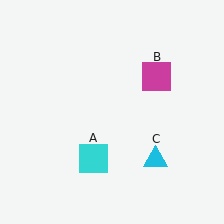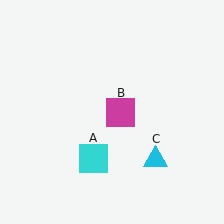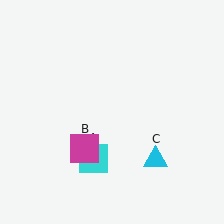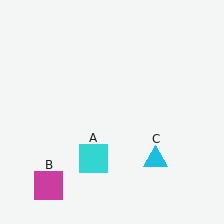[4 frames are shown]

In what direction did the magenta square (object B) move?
The magenta square (object B) moved down and to the left.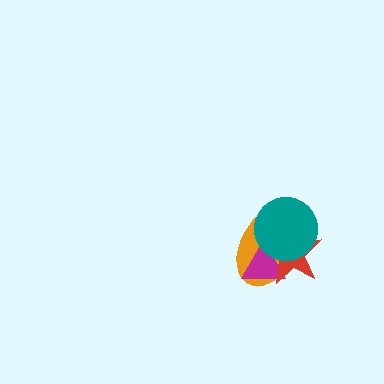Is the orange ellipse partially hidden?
Yes, it is partially covered by another shape.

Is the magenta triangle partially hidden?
Yes, it is partially covered by another shape.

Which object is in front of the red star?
The teal circle is in front of the red star.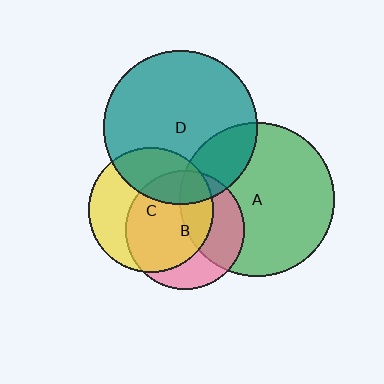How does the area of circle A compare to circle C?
Approximately 1.5 times.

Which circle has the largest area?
Circle D (teal).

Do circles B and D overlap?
Yes.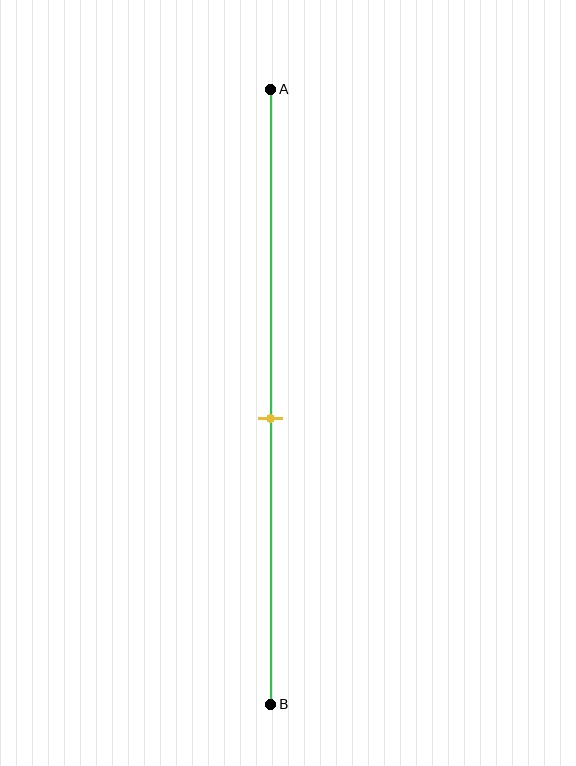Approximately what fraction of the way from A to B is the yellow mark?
The yellow mark is approximately 55% of the way from A to B.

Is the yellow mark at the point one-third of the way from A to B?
No, the mark is at about 55% from A, not at the 33% one-third point.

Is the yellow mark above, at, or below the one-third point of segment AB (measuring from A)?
The yellow mark is below the one-third point of segment AB.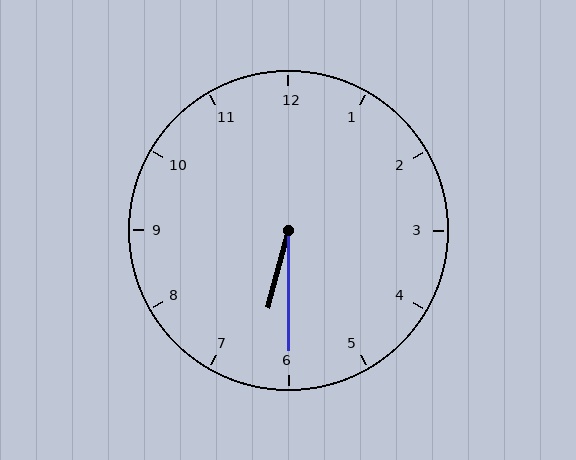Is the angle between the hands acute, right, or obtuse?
It is acute.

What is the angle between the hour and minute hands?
Approximately 15 degrees.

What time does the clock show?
6:30.